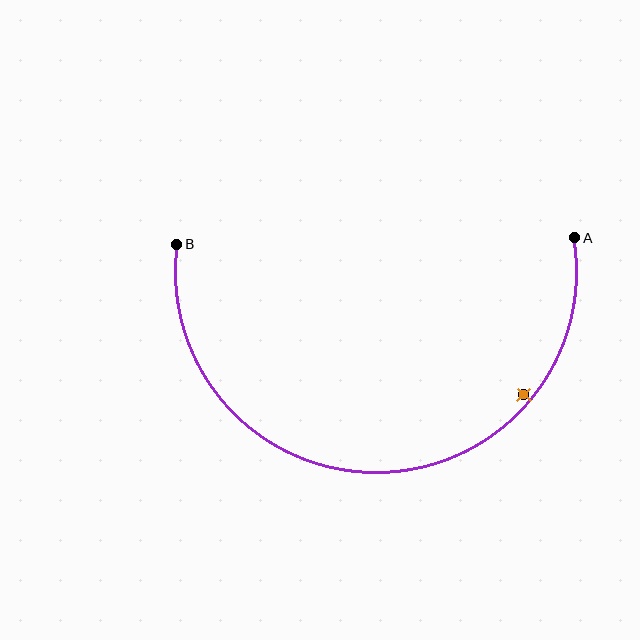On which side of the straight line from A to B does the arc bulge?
The arc bulges below the straight line connecting A and B.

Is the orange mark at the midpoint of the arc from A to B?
No — the orange mark does not lie on the arc at all. It sits slightly inside the curve.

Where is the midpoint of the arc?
The arc midpoint is the point on the curve farthest from the straight line joining A and B. It sits below that line.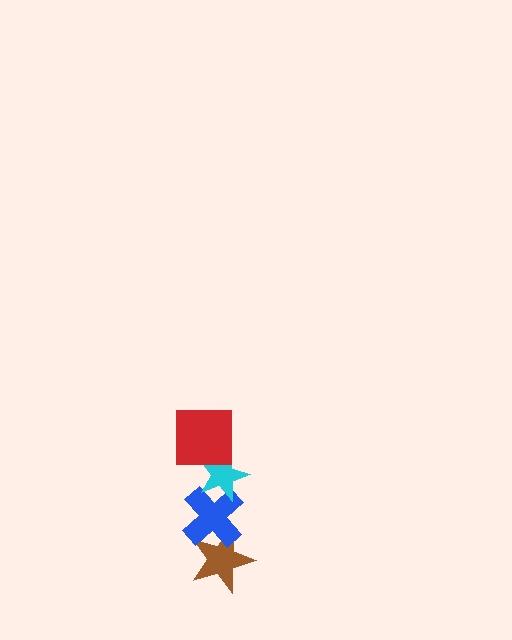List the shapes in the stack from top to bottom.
From top to bottom: the red square, the cyan star, the blue cross, the brown star.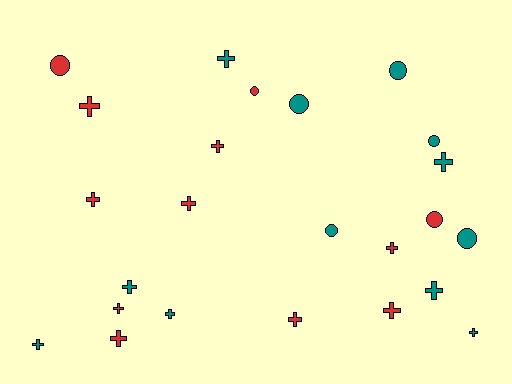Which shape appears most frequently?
Cross, with 16 objects.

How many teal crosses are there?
There are 7 teal crosses.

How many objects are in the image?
There are 24 objects.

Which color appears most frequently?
Teal, with 12 objects.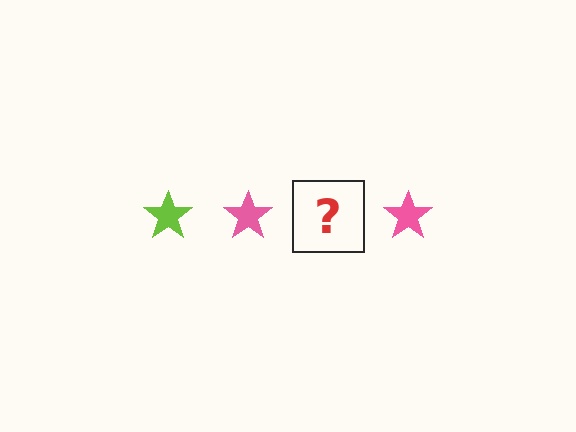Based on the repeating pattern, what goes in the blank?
The blank should be a lime star.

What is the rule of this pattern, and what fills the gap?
The rule is that the pattern cycles through lime, pink stars. The gap should be filled with a lime star.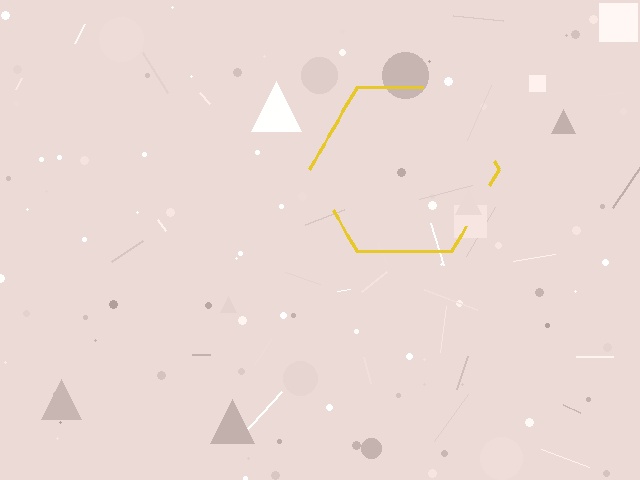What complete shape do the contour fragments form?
The contour fragments form a hexagon.